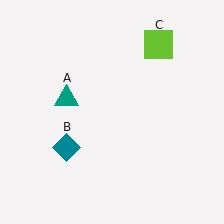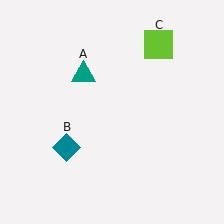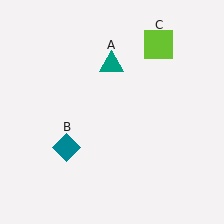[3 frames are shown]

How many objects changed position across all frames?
1 object changed position: teal triangle (object A).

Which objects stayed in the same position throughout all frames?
Teal diamond (object B) and lime square (object C) remained stationary.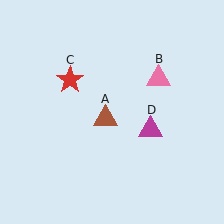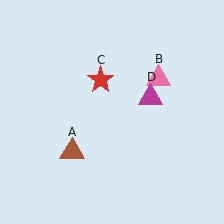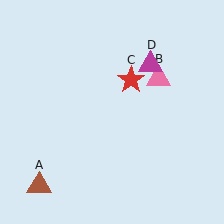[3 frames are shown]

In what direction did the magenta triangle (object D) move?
The magenta triangle (object D) moved up.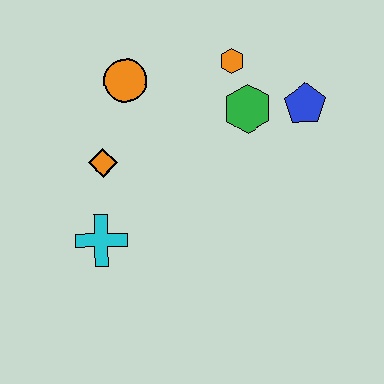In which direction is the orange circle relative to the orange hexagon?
The orange circle is to the left of the orange hexagon.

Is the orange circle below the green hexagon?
No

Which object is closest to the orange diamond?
The cyan cross is closest to the orange diamond.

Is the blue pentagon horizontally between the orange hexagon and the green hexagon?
No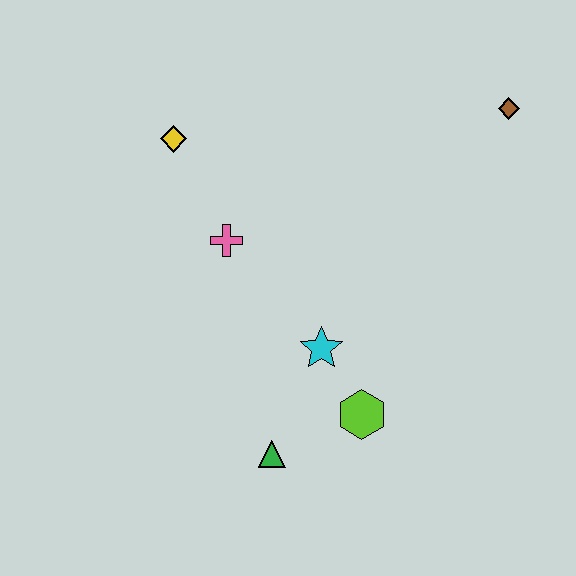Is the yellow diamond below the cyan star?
No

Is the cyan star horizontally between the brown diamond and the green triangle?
Yes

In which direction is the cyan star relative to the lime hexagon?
The cyan star is above the lime hexagon.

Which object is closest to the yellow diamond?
The pink cross is closest to the yellow diamond.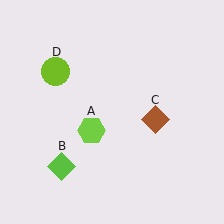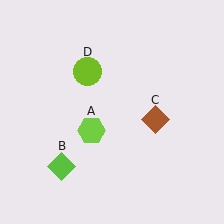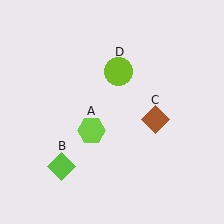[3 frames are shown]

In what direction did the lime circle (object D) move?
The lime circle (object D) moved right.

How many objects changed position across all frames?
1 object changed position: lime circle (object D).